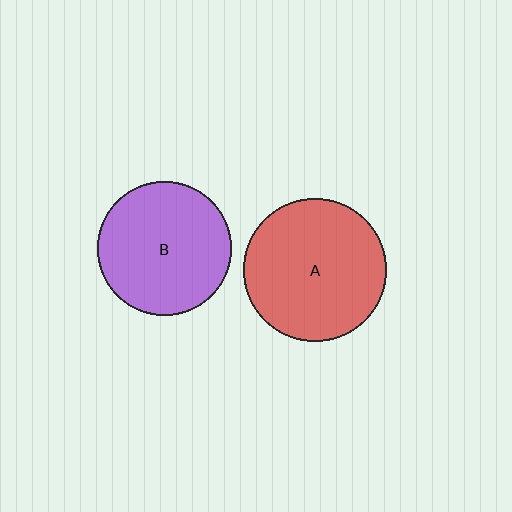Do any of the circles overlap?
No, none of the circles overlap.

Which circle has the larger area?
Circle A (red).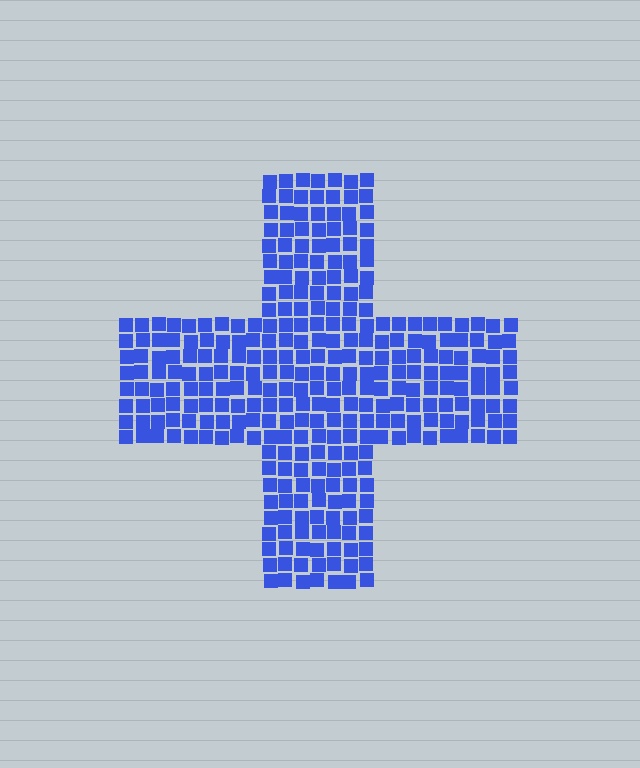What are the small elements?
The small elements are squares.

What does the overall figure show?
The overall figure shows a cross.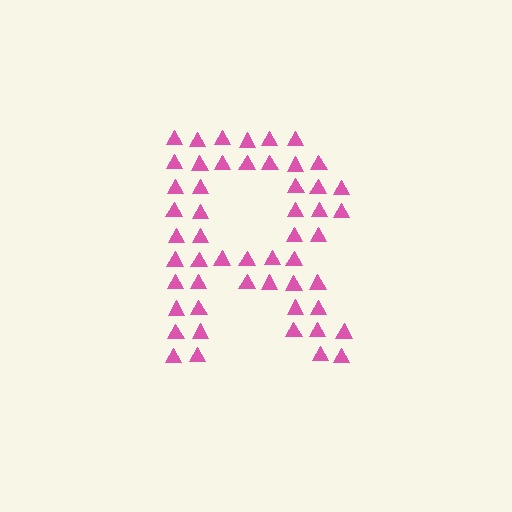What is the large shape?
The large shape is the letter R.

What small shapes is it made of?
It is made of small triangles.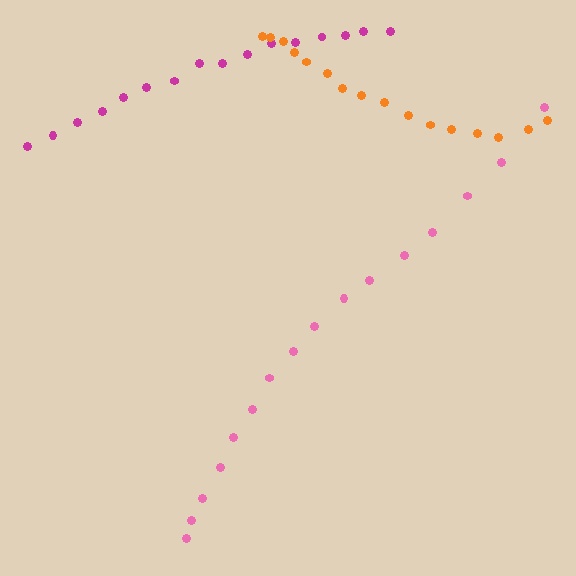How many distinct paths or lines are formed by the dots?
There are 3 distinct paths.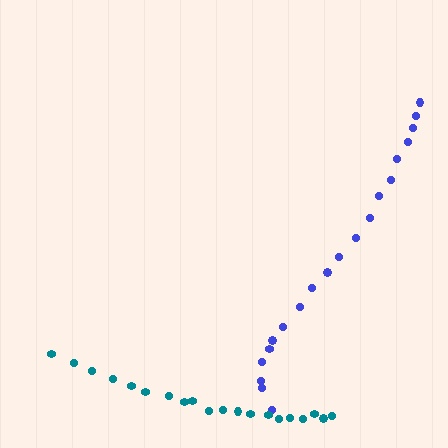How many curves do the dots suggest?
There are 2 distinct paths.